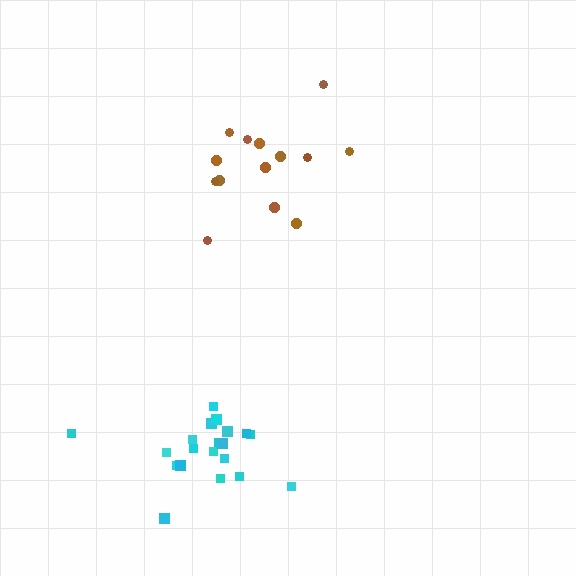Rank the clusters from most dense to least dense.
cyan, brown.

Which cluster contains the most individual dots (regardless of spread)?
Cyan (20).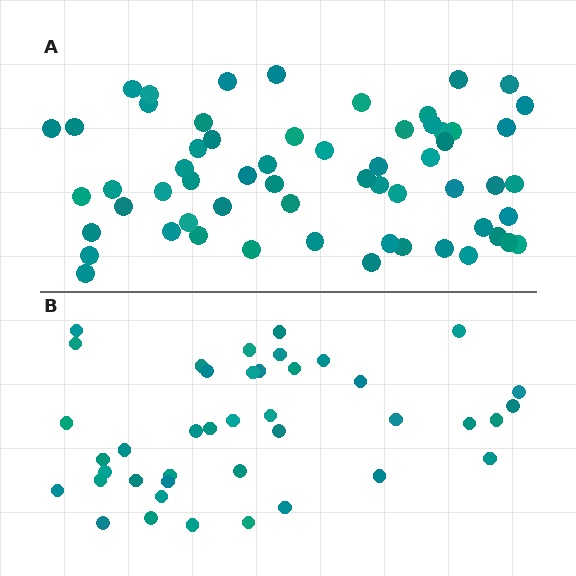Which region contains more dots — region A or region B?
Region A (the top region) has more dots.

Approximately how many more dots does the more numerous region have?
Region A has approximately 20 more dots than region B.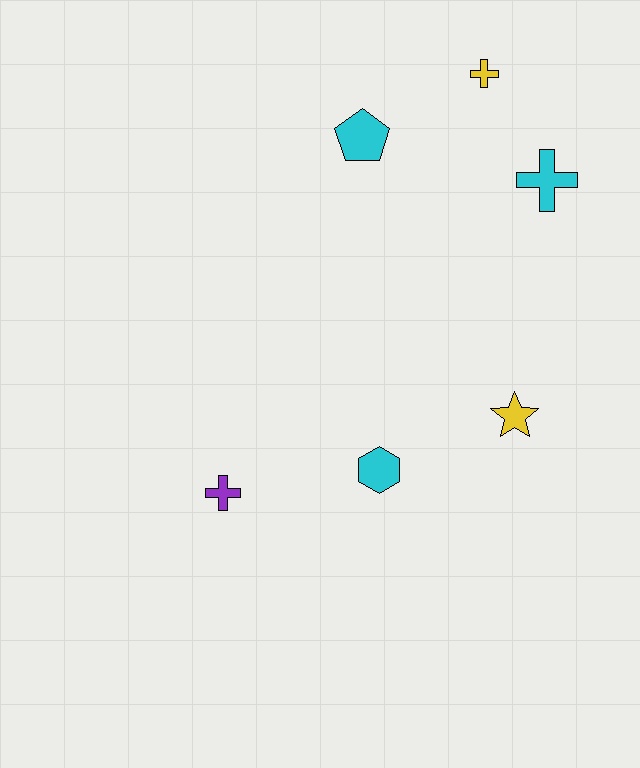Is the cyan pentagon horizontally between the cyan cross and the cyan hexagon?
No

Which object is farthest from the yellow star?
The yellow cross is farthest from the yellow star.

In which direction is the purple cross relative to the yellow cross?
The purple cross is below the yellow cross.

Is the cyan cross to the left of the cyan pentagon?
No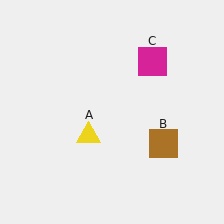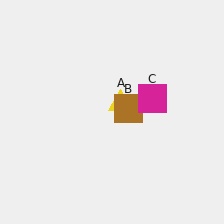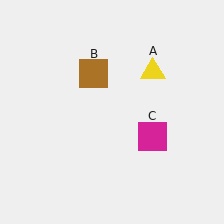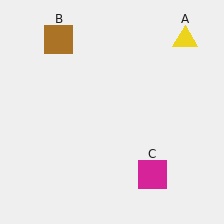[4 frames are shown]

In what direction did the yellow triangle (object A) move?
The yellow triangle (object A) moved up and to the right.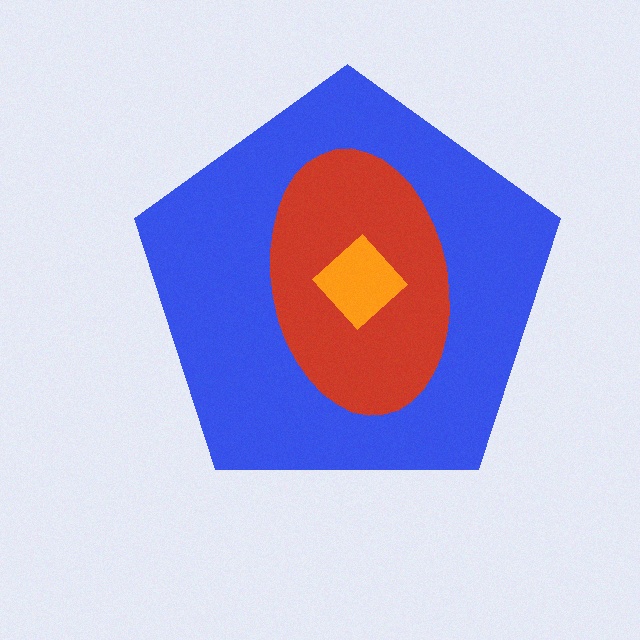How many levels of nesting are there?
3.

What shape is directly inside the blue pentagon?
The red ellipse.